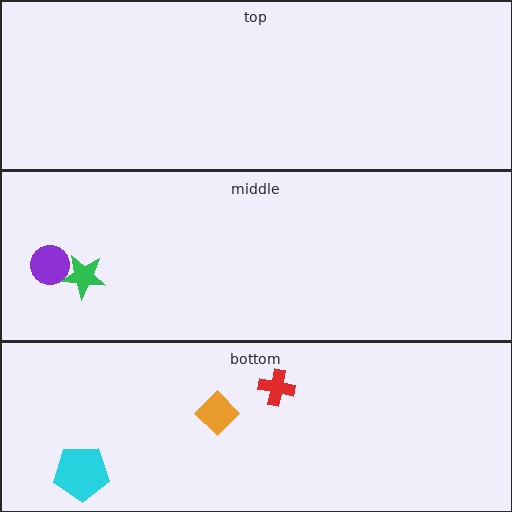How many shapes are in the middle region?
2.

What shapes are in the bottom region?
The orange diamond, the red cross, the cyan pentagon.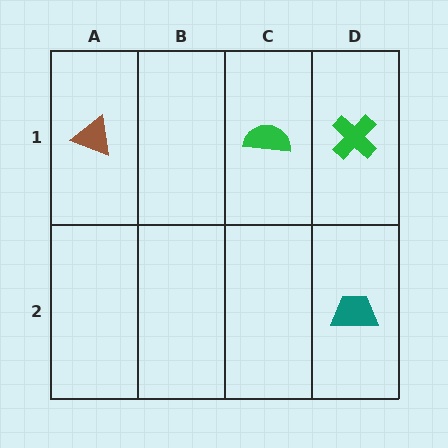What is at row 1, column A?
A brown triangle.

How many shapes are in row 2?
1 shape.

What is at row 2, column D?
A teal trapezoid.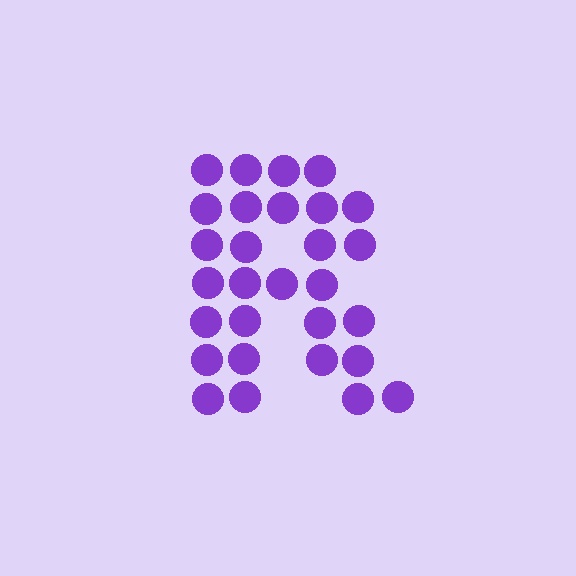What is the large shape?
The large shape is the letter R.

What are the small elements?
The small elements are circles.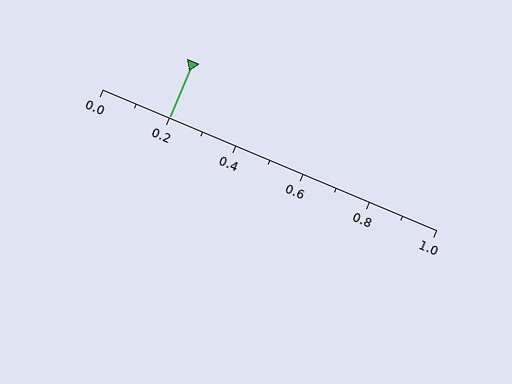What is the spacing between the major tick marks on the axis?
The major ticks are spaced 0.2 apart.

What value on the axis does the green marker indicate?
The marker indicates approximately 0.2.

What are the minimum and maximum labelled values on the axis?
The axis runs from 0.0 to 1.0.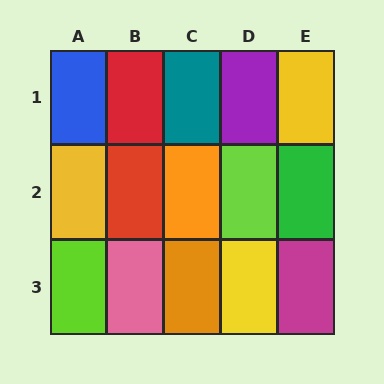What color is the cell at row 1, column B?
Red.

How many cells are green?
1 cell is green.